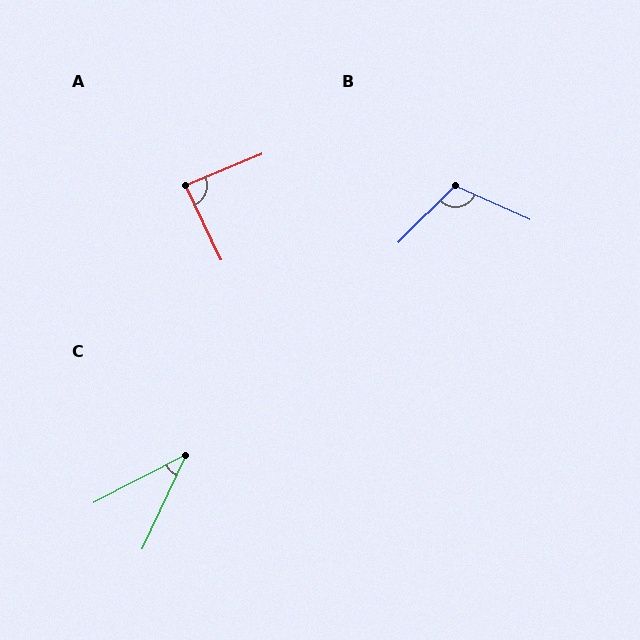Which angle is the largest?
B, at approximately 111 degrees.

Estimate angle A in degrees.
Approximately 87 degrees.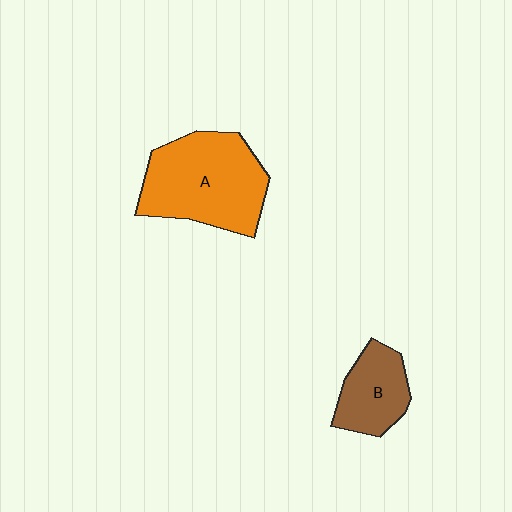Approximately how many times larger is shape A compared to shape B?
Approximately 2.0 times.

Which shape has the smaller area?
Shape B (brown).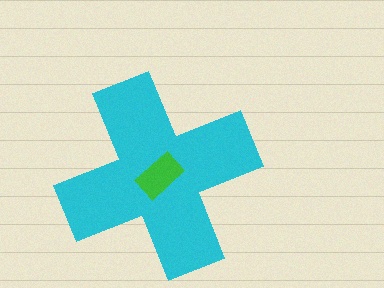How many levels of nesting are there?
2.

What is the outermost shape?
The cyan cross.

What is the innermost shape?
The green rectangle.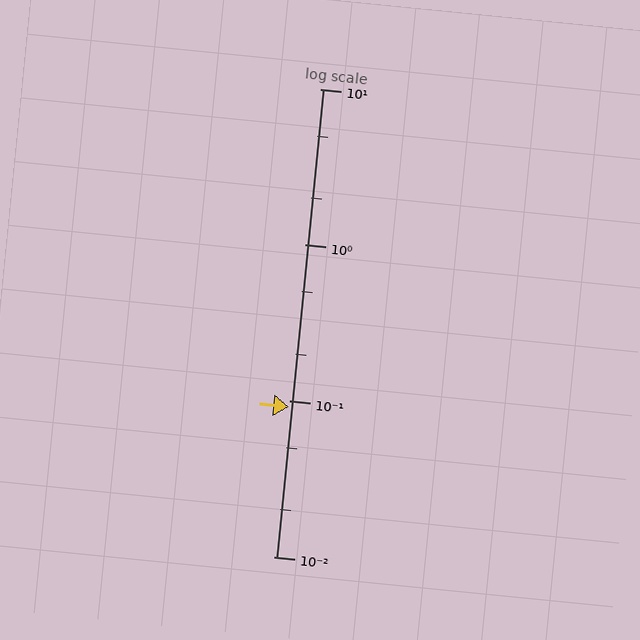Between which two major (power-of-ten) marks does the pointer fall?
The pointer is between 0.01 and 0.1.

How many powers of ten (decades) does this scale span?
The scale spans 3 decades, from 0.01 to 10.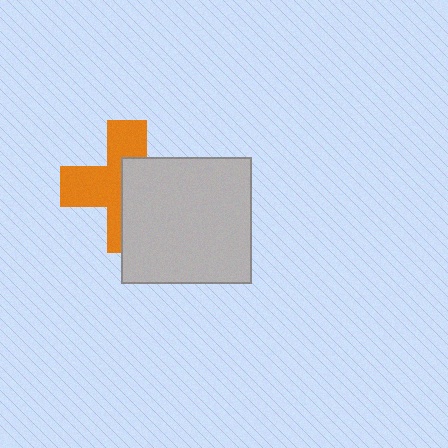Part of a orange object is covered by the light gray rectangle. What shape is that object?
It is a cross.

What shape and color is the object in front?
The object in front is a light gray rectangle.